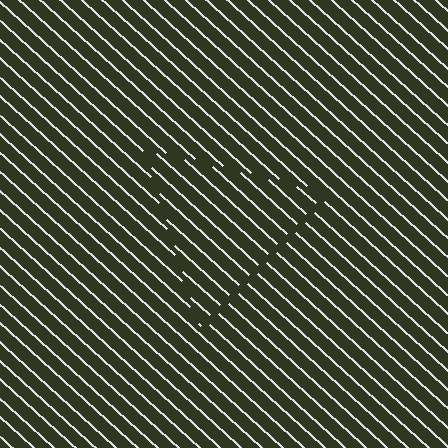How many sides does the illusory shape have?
3 sides — the line-ends trace a triangle.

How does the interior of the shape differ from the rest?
The interior of the shape contains the same grating, shifted by half a period — the contour is defined by the phase discontinuity where line-ends from the inner and outer gratings abut.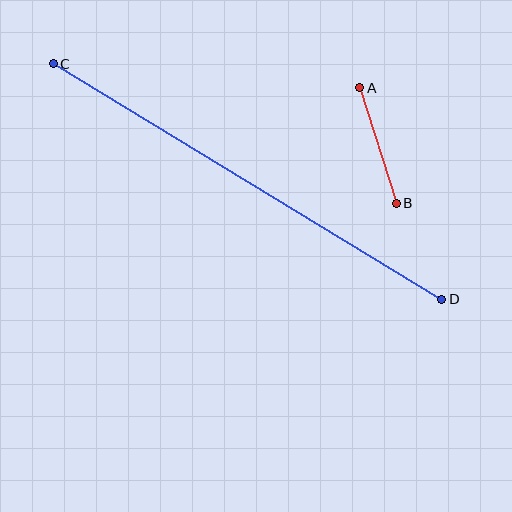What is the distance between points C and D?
The distance is approximately 454 pixels.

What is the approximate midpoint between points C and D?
The midpoint is at approximately (247, 181) pixels.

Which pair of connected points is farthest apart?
Points C and D are farthest apart.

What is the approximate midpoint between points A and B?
The midpoint is at approximately (378, 145) pixels.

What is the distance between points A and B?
The distance is approximately 121 pixels.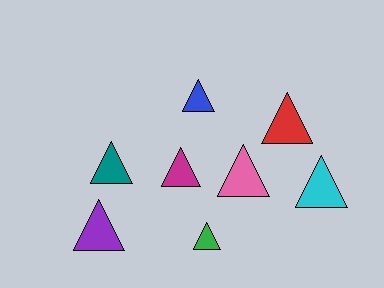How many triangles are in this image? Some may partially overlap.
There are 8 triangles.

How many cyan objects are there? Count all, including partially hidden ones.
There is 1 cyan object.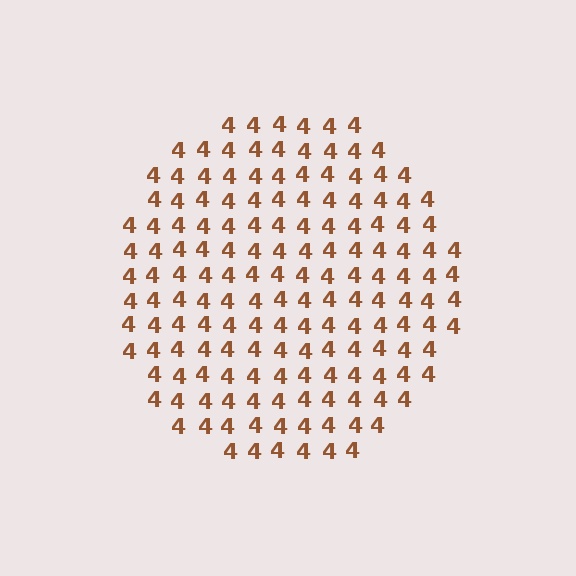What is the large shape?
The large shape is a circle.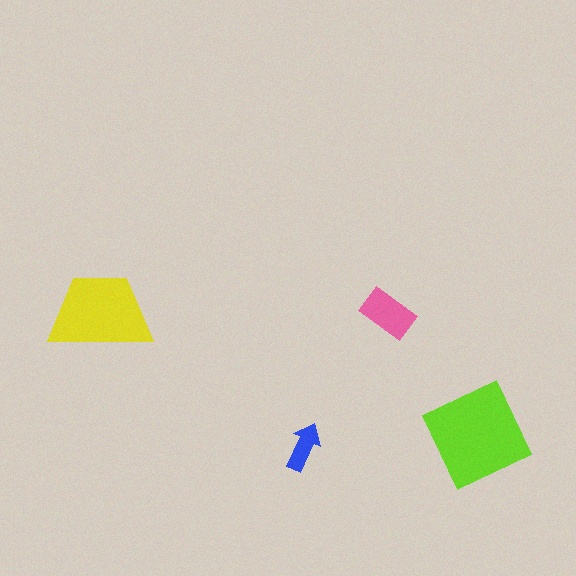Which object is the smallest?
The blue arrow.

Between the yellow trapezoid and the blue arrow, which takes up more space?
The yellow trapezoid.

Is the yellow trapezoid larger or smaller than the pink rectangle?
Larger.